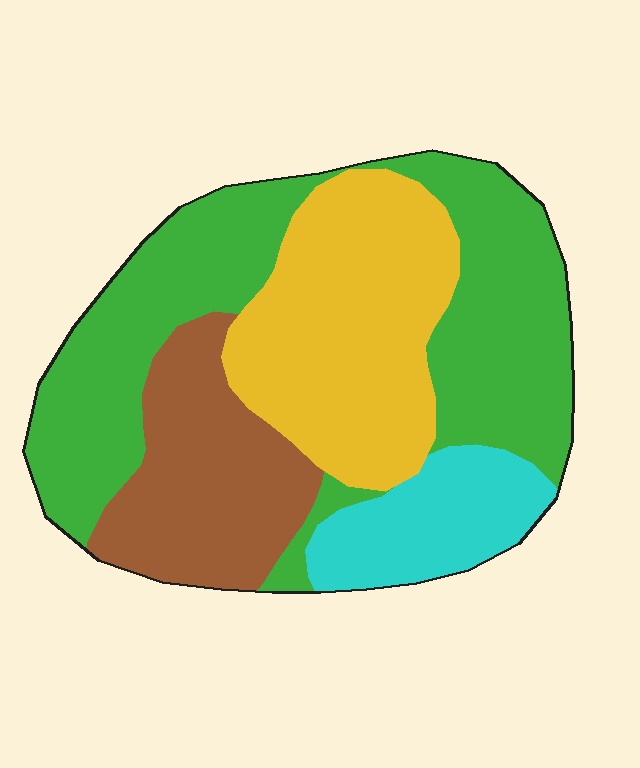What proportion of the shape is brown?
Brown takes up about one fifth (1/5) of the shape.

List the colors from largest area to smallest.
From largest to smallest: green, yellow, brown, cyan.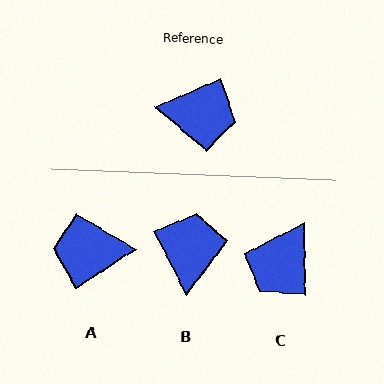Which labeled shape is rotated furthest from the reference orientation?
A, about 170 degrees away.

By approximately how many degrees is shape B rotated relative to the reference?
Approximately 94 degrees counter-clockwise.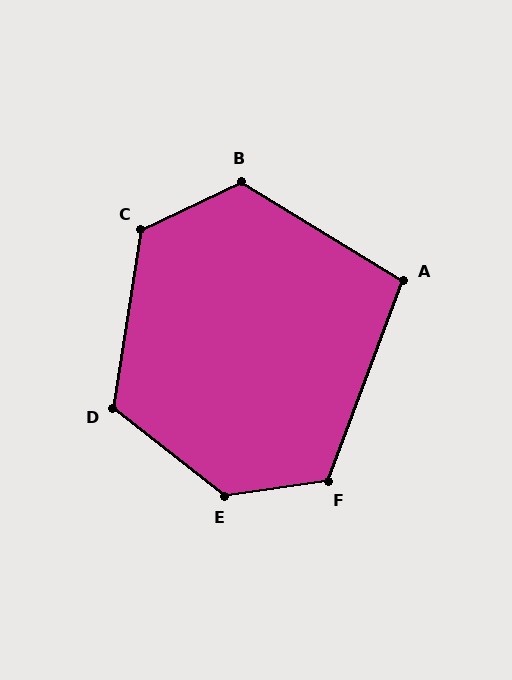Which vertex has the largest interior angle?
E, at approximately 134 degrees.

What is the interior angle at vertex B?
Approximately 123 degrees (obtuse).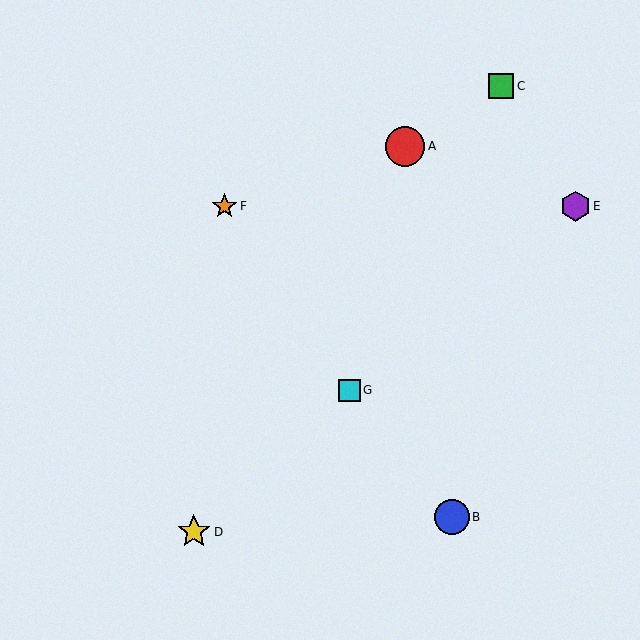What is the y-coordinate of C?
Object C is at y≈86.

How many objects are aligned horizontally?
2 objects (E, F) are aligned horizontally.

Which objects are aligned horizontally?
Objects E, F are aligned horizontally.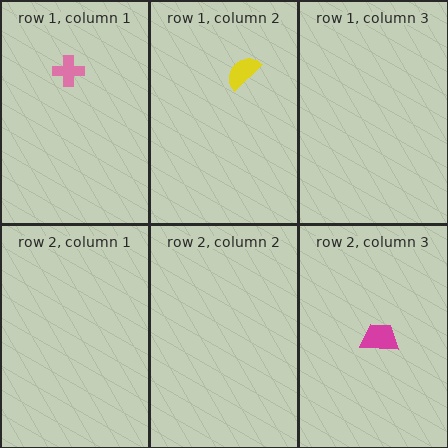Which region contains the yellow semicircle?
The row 1, column 2 region.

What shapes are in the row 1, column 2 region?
The yellow semicircle.